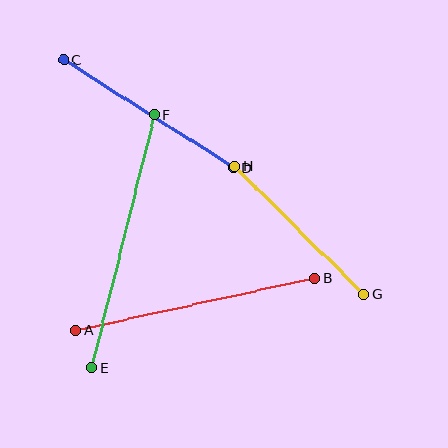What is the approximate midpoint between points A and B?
The midpoint is at approximately (195, 304) pixels.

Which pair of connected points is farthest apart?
Points E and F are farthest apart.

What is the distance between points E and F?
The distance is approximately 261 pixels.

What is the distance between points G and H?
The distance is approximately 182 pixels.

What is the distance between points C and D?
The distance is approximately 200 pixels.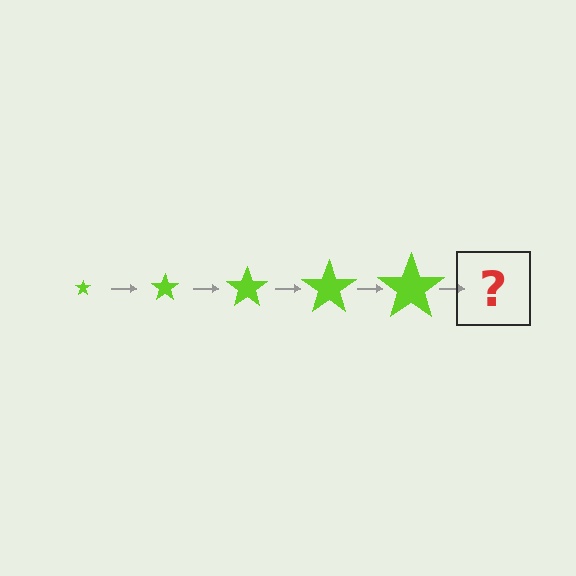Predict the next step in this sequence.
The next step is a lime star, larger than the previous one.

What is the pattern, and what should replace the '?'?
The pattern is that the star gets progressively larger each step. The '?' should be a lime star, larger than the previous one.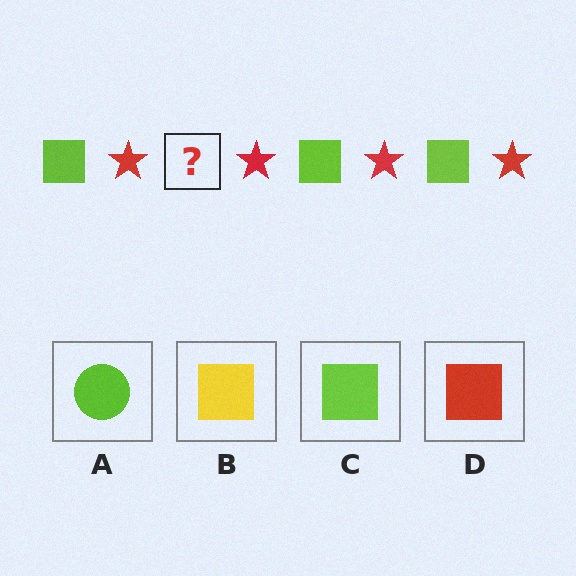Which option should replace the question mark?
Option C.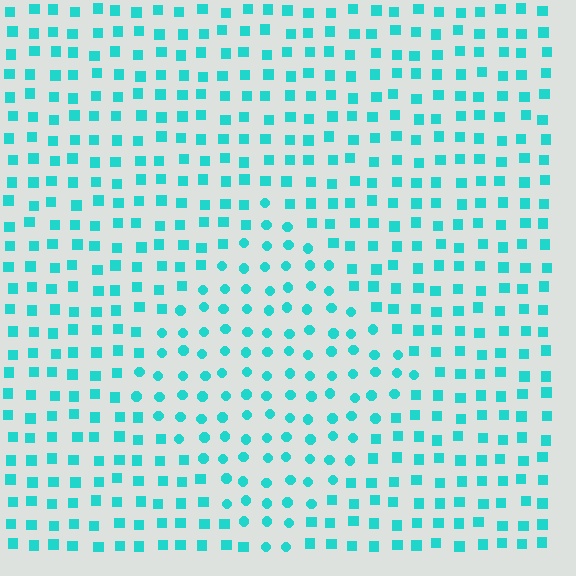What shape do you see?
I see a diamond.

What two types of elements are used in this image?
The image uses circles inside the diamond region and squares outside it.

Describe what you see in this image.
The image is filled with small cyan elements arranged in a uniform grid. A diamond-shaped region contains circles, while the surrounding area contains squares. The boundary is defined purely by the change in element shape.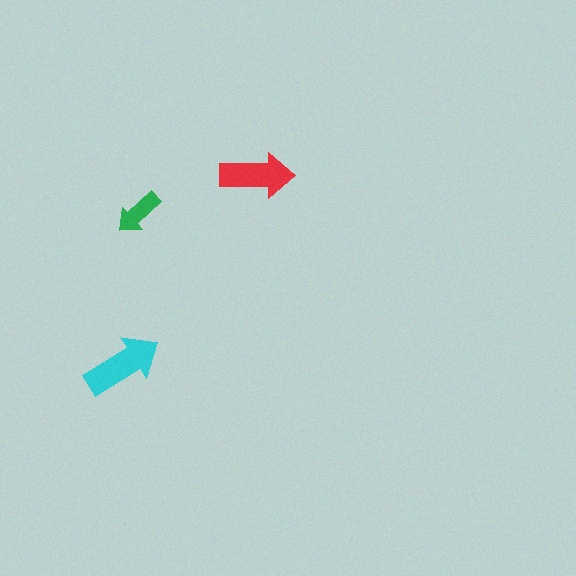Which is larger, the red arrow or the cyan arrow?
The cyan one.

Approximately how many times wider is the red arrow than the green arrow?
About 1.5 times wider.